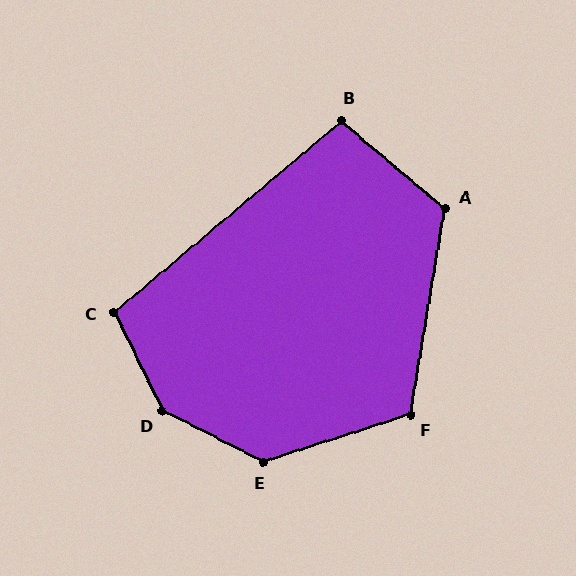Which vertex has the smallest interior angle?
B, at approximately 99 degrees.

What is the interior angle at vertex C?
Approximately 104 degrees (obtuse).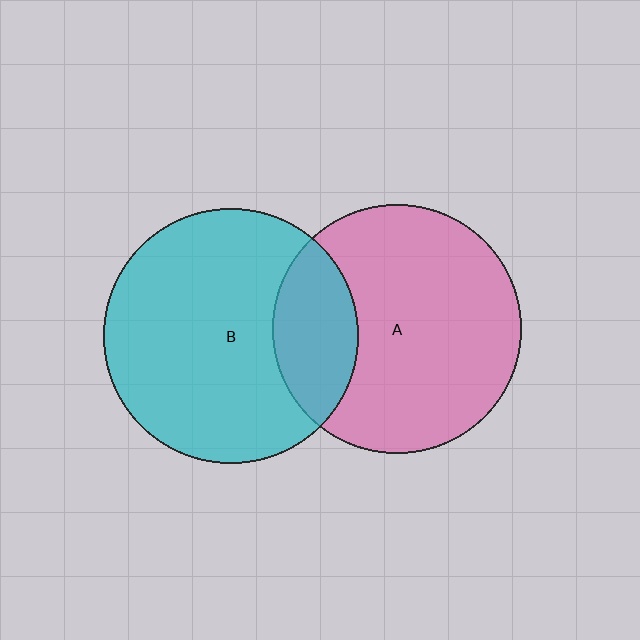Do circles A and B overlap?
Yes.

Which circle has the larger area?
Circle B (cyan).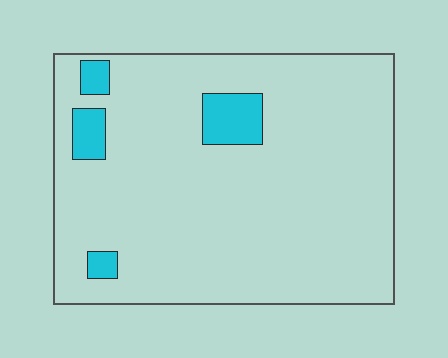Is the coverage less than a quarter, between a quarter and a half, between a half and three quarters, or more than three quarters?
Less than a quarter.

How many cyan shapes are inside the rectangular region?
4.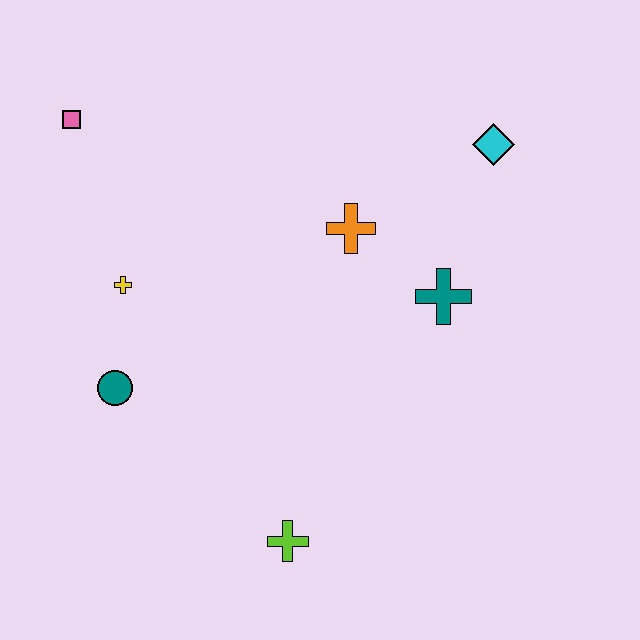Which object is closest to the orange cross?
The teal cross is closest to the orange cross.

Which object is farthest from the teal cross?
The pink square is farthest from the teal cross.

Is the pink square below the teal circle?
No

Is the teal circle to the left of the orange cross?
Yes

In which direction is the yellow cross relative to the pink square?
The yellow cross is below the pink square.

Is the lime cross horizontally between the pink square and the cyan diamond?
Yes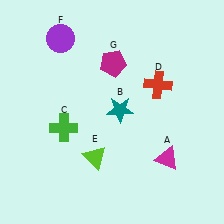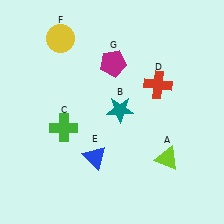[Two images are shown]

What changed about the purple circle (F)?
In Image 1, F is purple. In Image 2, it changed to yellow.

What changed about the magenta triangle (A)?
In Image 1, A is magenta. In Image 2, it changed to lime.